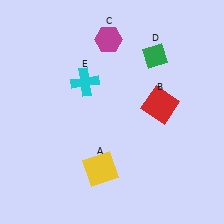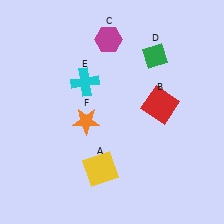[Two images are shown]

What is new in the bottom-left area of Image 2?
An orange star (F) was added in the bottom-left area of Image 2.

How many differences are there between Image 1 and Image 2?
There is 1 difference between the two images.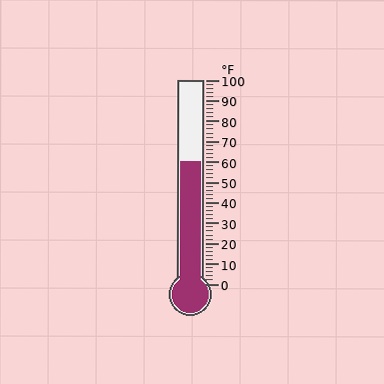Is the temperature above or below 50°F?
The temperature is above 50°F.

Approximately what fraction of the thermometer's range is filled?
The thermometer is filled to approximately 60% of its range.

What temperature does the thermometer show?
The thermometer shows approximately 60°F.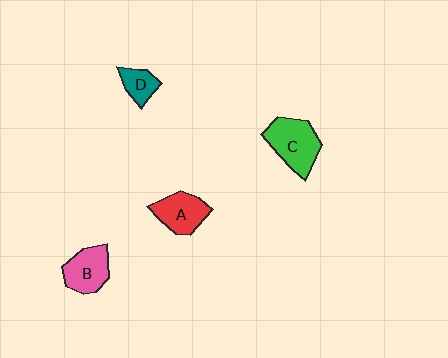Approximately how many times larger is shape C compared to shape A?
Approximately 1.3 times.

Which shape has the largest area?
Shape C (green).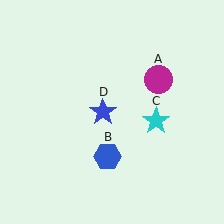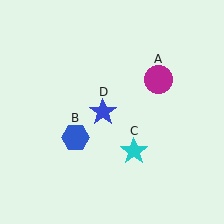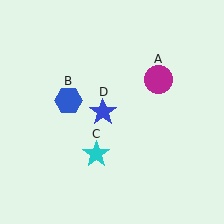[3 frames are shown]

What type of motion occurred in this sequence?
The blue hexagon (object B), cyan star (object C) rotated clockwise around the center of the scene.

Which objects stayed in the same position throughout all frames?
Magenta circle (object A) and blue star (object D) remained stationary.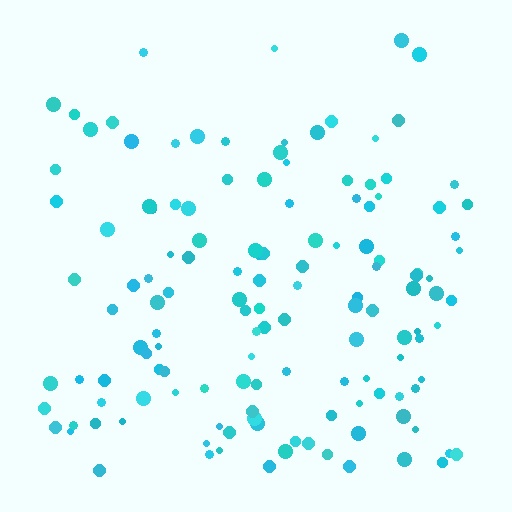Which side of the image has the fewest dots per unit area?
The top.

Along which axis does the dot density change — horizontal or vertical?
Vertical.